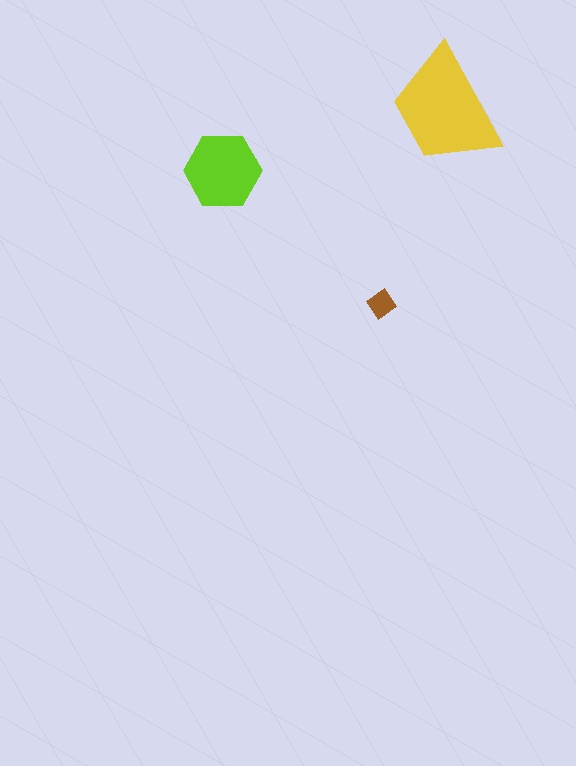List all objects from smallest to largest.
The brown diamond, the lime hexagon, the yellow trapezoid.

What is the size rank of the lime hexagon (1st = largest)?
2nd.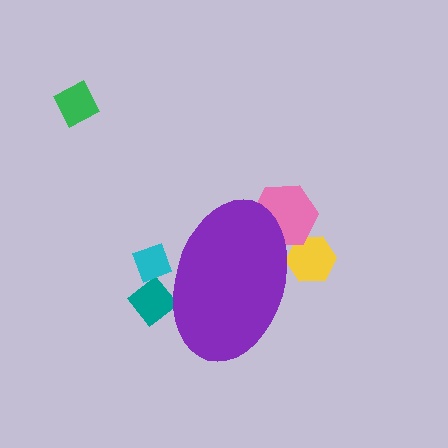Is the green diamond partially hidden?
No, the green diamond is fully visible.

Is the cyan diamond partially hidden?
Yes, the cyan diamond is partially hidden behind the purple ellipse.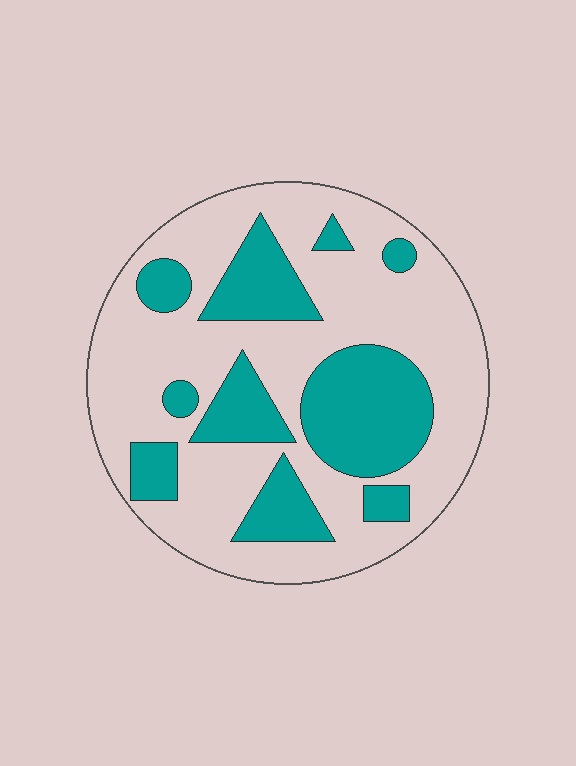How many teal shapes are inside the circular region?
10.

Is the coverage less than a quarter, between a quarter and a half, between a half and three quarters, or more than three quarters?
Between a quarter and a half.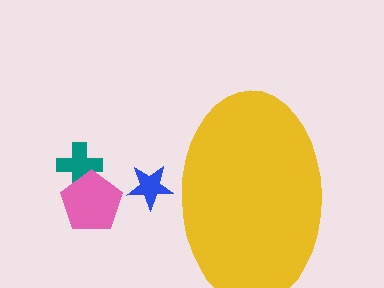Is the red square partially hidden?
Yes, the red square is partially hidden behind the yellow ellipse.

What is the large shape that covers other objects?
A yellow ellipse.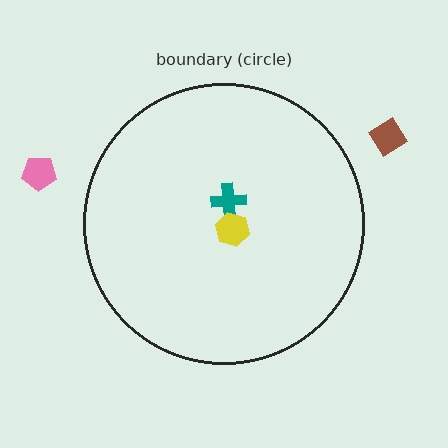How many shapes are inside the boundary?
2 inside, 2 outside.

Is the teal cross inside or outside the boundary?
Inside.